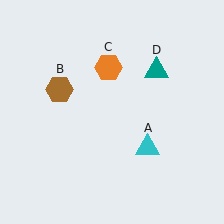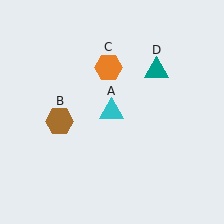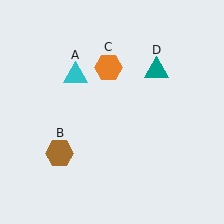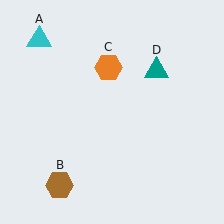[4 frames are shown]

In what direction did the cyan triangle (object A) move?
The cyan triangle (object A) moved up and to the left.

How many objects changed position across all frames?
2 objects changed position: cyan triangle (object A), brown hexagon (object B).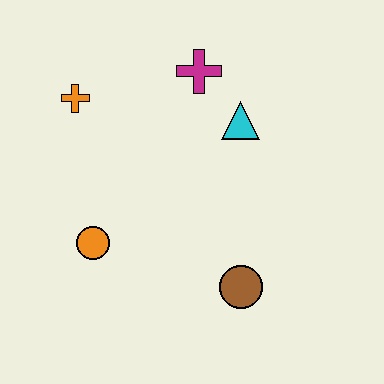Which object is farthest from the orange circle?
The magenta cross is farthest from the orange circle.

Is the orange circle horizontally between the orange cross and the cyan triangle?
Yes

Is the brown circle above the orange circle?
No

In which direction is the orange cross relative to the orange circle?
The orange cross is above the orange circle.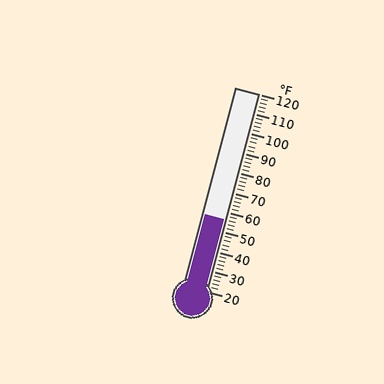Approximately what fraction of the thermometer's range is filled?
The thermometer is filled to approximately 35% of its range.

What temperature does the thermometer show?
The thermometer shows approximately 56°F.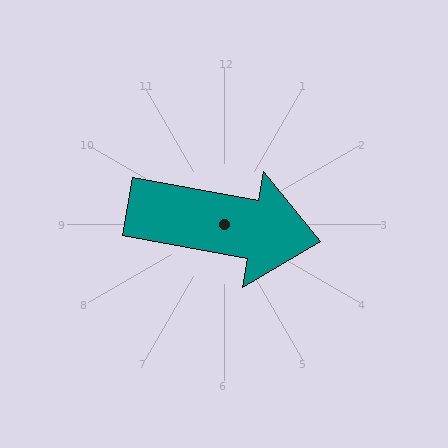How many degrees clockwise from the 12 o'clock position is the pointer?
Approximately 100 degrees.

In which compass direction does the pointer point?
East.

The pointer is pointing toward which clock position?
Roughly 3 o'clock.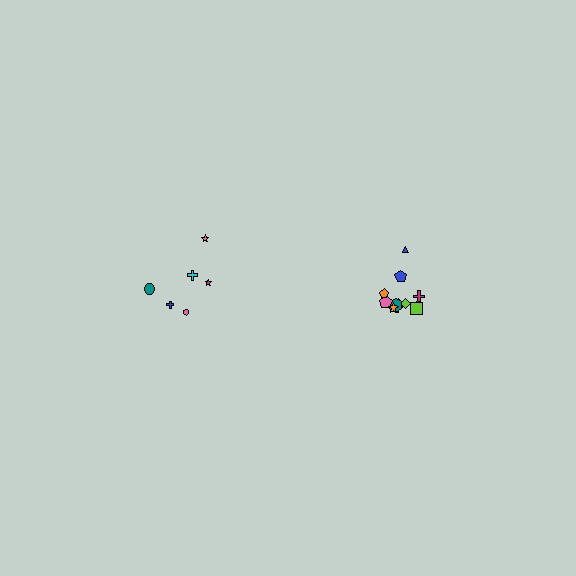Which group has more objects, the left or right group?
The right group.